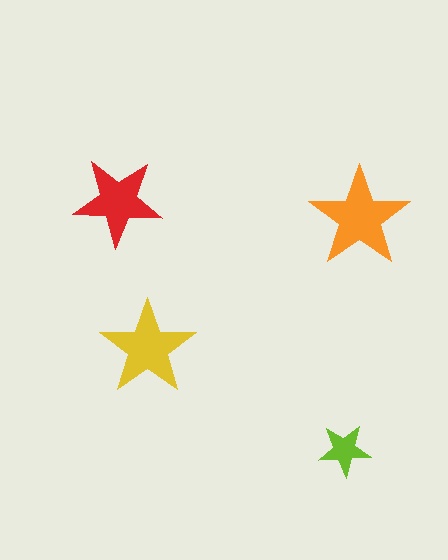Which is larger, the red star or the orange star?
The orange one.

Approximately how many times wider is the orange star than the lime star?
About 2 times wider.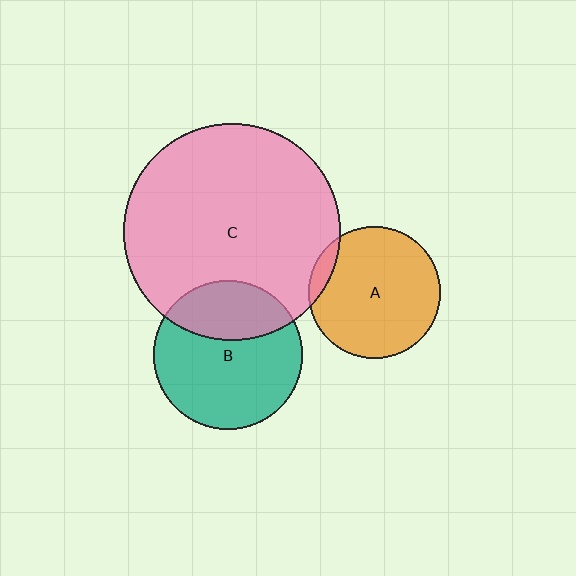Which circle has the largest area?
Circle C (pink).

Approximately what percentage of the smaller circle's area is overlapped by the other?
Approximately 30%.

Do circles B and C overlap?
Yes.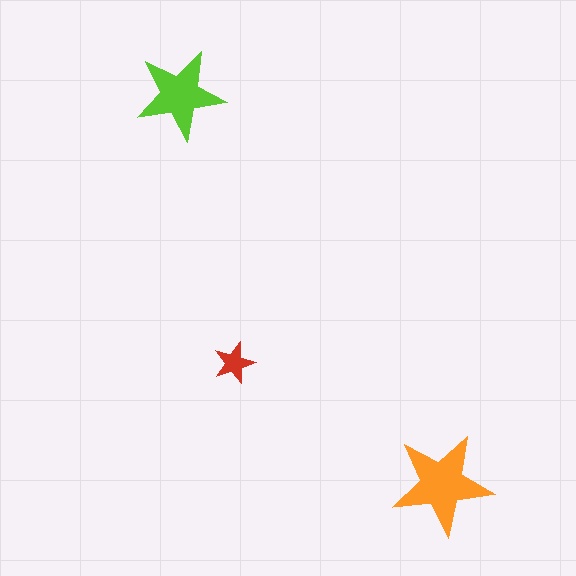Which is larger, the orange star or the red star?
The orange one.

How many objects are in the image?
There are 3 objects in the image.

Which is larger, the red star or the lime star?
The lime one.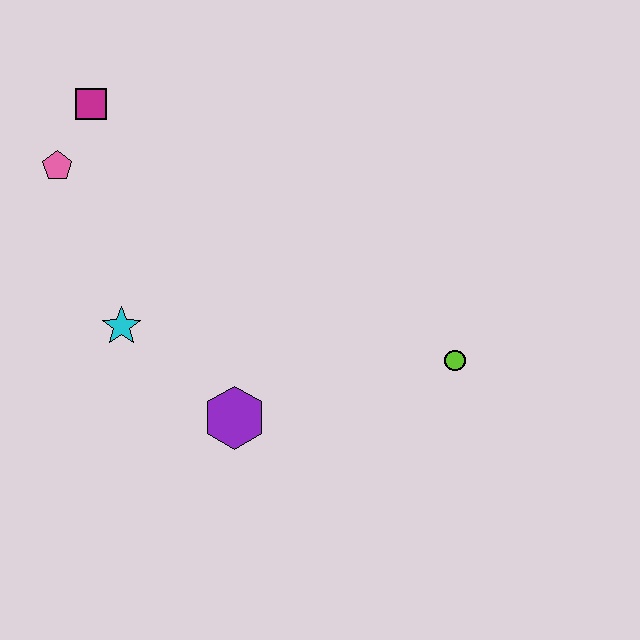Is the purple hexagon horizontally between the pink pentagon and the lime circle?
Yes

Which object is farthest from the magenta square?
The lime circle is farthest from the magenta square.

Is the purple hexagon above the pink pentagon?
No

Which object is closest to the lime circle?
The purple hexagon is closest to the lime circle.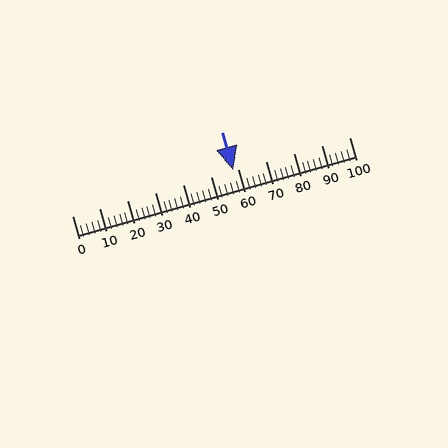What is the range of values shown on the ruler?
The ruler shows values from 0 to 100.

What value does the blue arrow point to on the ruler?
The blue arrow points to approximately 58.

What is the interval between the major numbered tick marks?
The major tick marks are spaced 10 units apart.